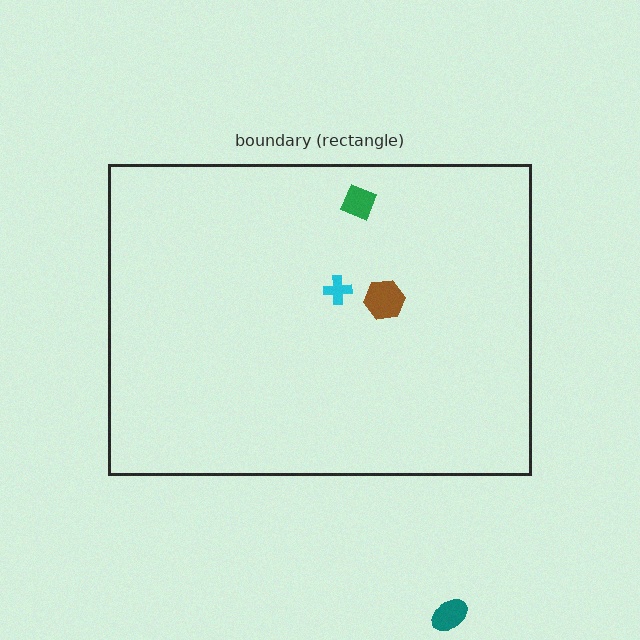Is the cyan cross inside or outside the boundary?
Inside.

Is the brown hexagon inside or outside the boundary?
Inside.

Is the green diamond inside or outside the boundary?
Inside.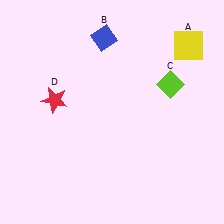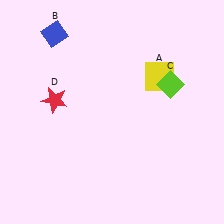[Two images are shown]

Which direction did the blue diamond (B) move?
The blue diamond (B) moved left.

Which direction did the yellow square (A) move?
The yellow square (A) moved down.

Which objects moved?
The objects that moved are: the yellow square (A), the blue diamond (B).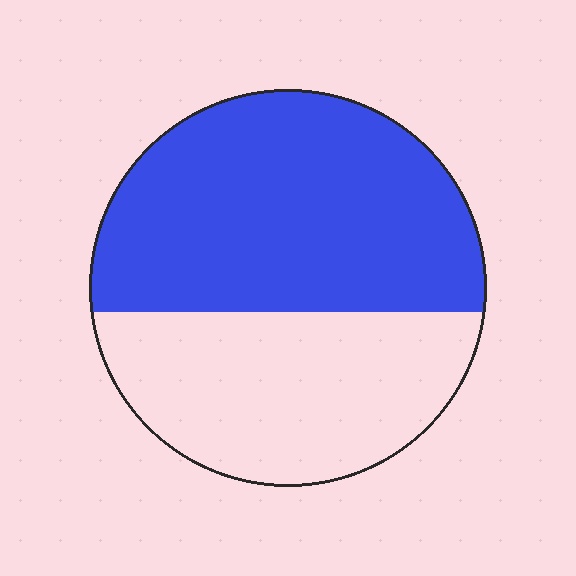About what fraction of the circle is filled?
About three fifths (3/5).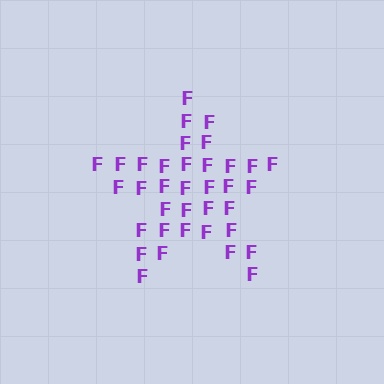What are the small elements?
The small elements are letter F's.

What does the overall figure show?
The overall figure shows a star.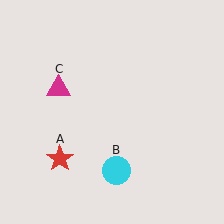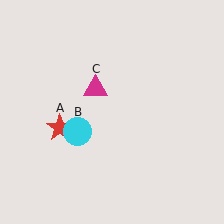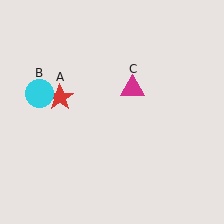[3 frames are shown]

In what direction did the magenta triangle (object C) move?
The magenta triangle (object C) moved right.